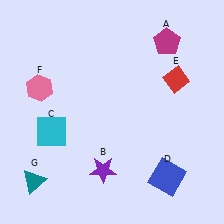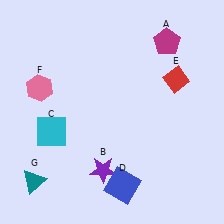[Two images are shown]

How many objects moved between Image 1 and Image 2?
1 object moved between the two images.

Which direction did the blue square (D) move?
The blue square (D) moved left.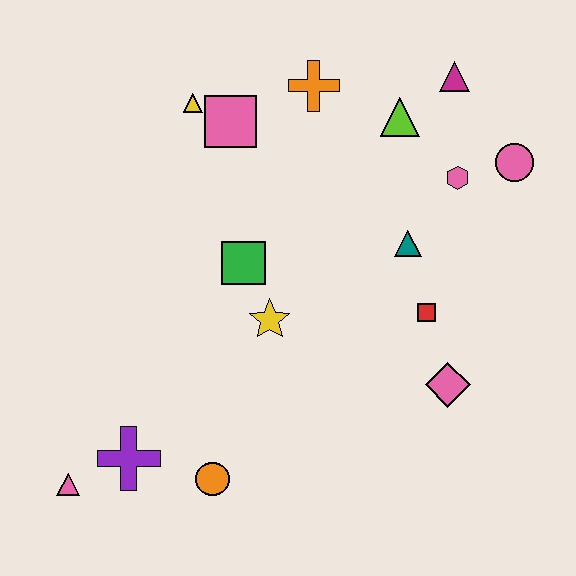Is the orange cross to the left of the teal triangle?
Yes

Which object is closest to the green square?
The yellow star is closest to the green square.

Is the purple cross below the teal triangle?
Yes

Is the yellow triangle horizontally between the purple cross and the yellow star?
Yes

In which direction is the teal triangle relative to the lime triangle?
The teal triangle is below the lime triangle.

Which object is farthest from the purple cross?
The magenta triangle is farthest from the purple cross.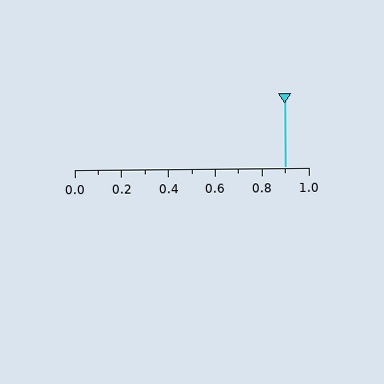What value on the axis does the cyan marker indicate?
The marker indicates approximately 0.9.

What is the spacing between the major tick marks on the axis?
The major ticks are spaced 0.2 apart.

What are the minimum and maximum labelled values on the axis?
The axis runs from 0.0 to 1.0.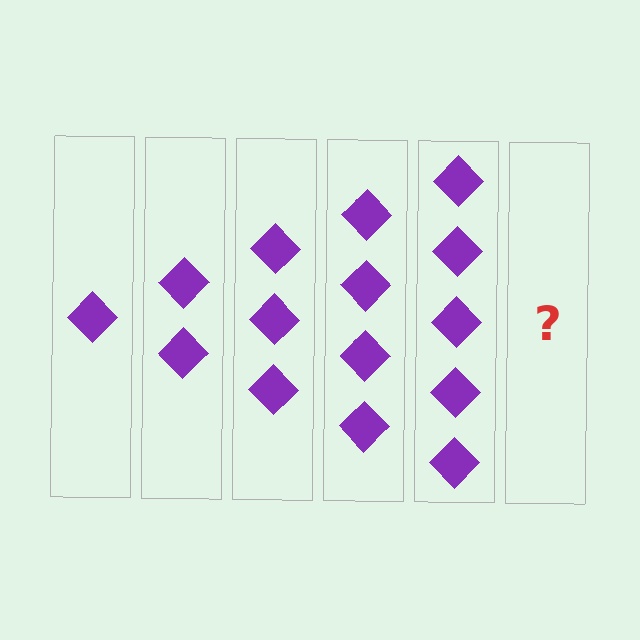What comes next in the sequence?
The next element should be 6 diamonds.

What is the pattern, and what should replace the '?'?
The pattern is that each step adds one more diamond. The '?' should be 6 diamonds.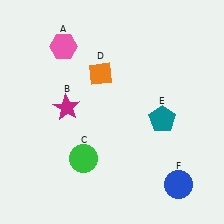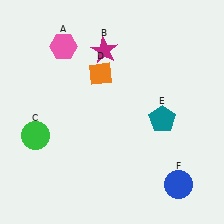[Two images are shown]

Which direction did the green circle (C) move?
The green circle (C) moved left.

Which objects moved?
The objects that moved are: the magenta star (B), the green circle (C).